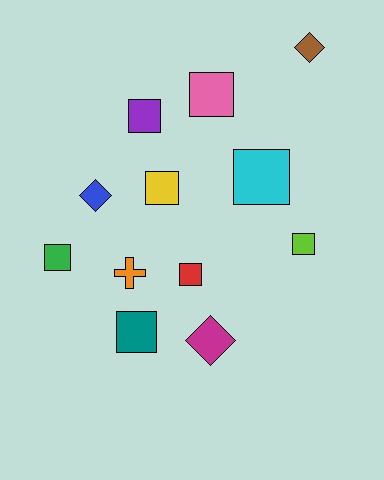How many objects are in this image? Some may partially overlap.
There are 12 objects.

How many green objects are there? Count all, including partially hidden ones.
There is 1 green object.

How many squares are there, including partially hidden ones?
There are 8 squares.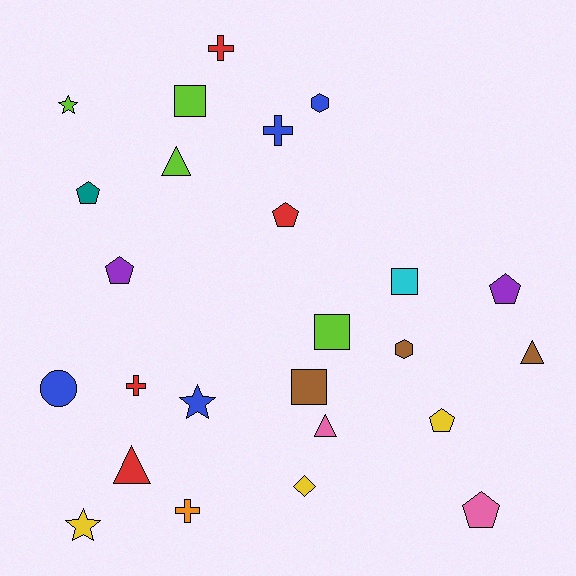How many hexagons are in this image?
There are 2 hexagons.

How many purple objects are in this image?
There are 2 purple objects.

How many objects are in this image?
There are 25 objects.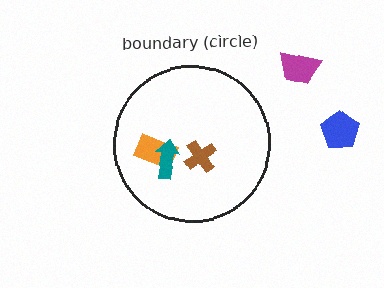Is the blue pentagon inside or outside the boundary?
Outside.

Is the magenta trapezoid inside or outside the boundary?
Outside.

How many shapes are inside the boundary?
3 inside, 2 outside.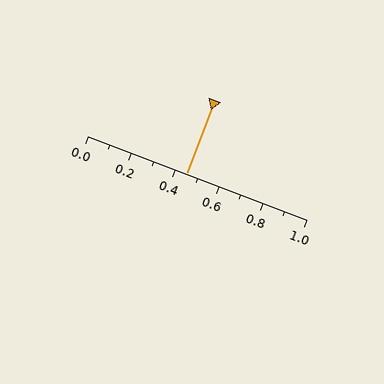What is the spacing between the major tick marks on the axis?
The major ticks are spaced 0.2 apart.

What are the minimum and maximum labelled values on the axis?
The axis runs from 0.0 to 1.0.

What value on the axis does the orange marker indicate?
The marker indicates approximately 0.45.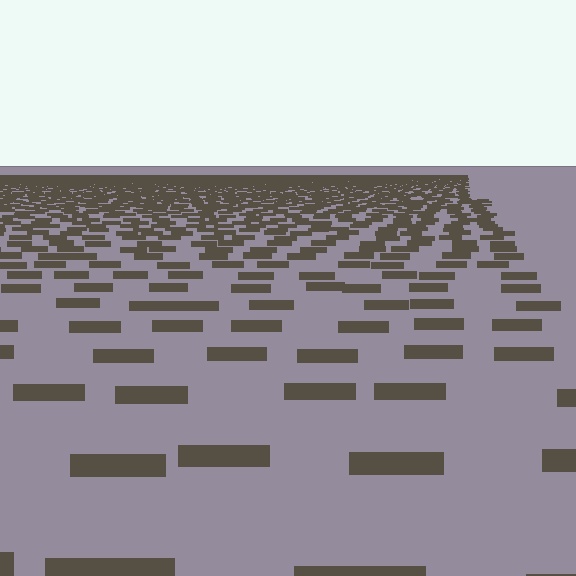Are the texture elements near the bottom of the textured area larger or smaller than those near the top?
Larger. Near the bottom, elements are closer to the viewer and appear at a bigger on-screen size.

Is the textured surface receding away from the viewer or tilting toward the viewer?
The surface is receding away from the viewer. Texture elements get smaller and denser toward the top.